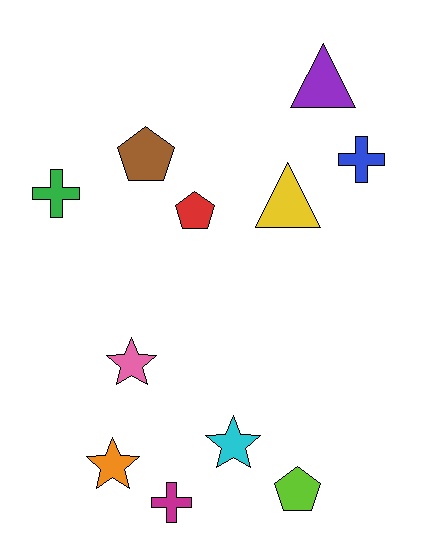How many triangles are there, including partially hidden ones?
There are 2 triangles.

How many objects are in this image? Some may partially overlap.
There are 11 objects.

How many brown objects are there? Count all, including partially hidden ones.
There is 1 brown object.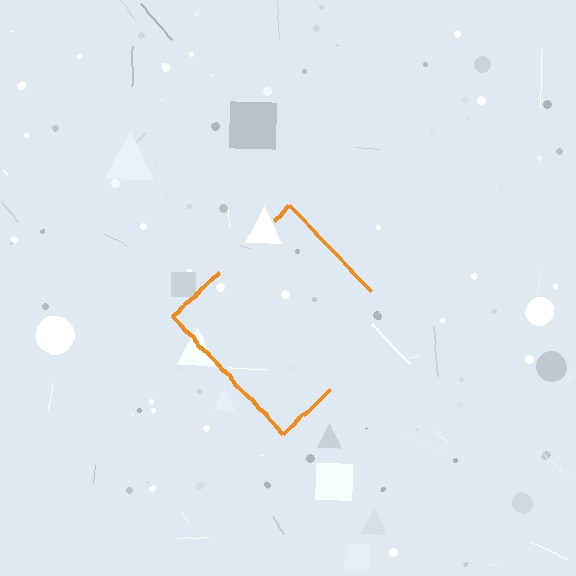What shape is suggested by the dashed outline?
The dashed outline suggests a diamond.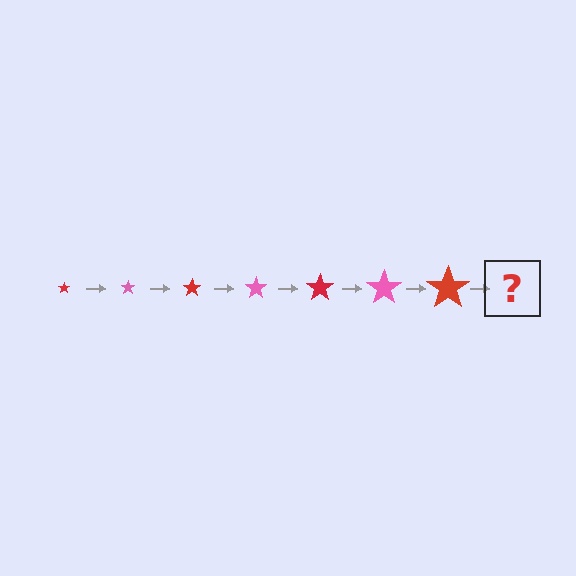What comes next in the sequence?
The next element should be a pink star, larger than the previous one.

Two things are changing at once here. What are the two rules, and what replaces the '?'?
The two rules are that the star grows larger each step and the color cycles through red and pink. The '?' should be a pink star, larger than the previous one.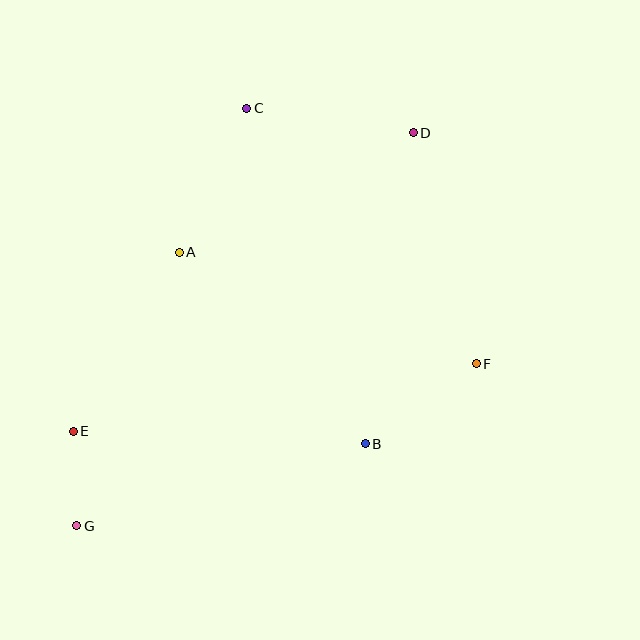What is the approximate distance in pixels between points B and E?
The distance between B and E is approximately 292 pixels.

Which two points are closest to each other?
Points E and G are closest to each other.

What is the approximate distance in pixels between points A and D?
The distance between A and D is approximately 263 pixels.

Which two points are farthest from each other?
Points D and G are farthest from each other.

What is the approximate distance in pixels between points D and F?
The distance between D and F is approximately 239 pixels.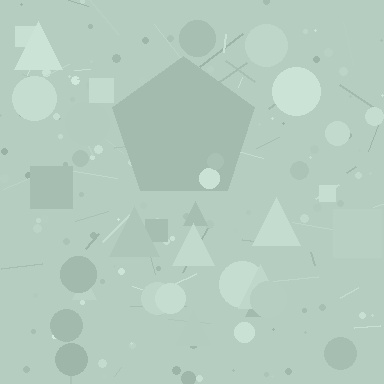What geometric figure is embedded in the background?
A pentagon is embedded in the background.